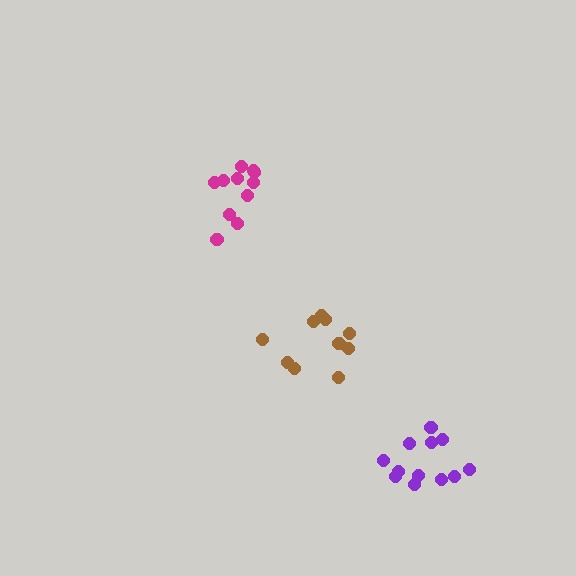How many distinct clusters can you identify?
There are 3 distinct clusters.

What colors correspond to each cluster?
The clusters are colored: magenta, purple, brown.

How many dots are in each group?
Group 1: 11 dots, Group 2: 12 dots, Group 3: 10 dots (33 total).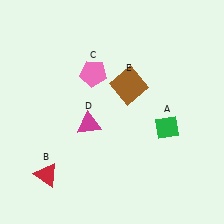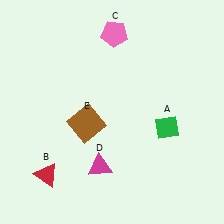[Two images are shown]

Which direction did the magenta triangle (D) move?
The magenta triangle (D) moved down.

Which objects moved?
The objects that moved are: the pink pentagon (C), the magenta triangle (D), the brown square (E).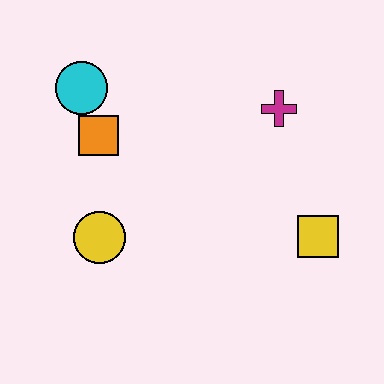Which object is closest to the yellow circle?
The orange square is closest to the yellow circle.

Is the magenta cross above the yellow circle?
Yes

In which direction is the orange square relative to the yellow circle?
The orange square is above the yellow circle.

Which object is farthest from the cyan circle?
The yellow square is farthest from the cyan circle.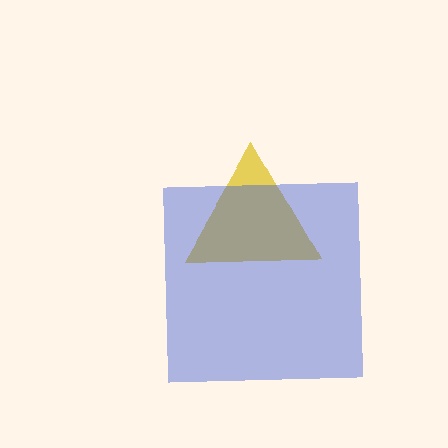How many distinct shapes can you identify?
There are 2 distinct shapes: a yellow triangle, a blue square.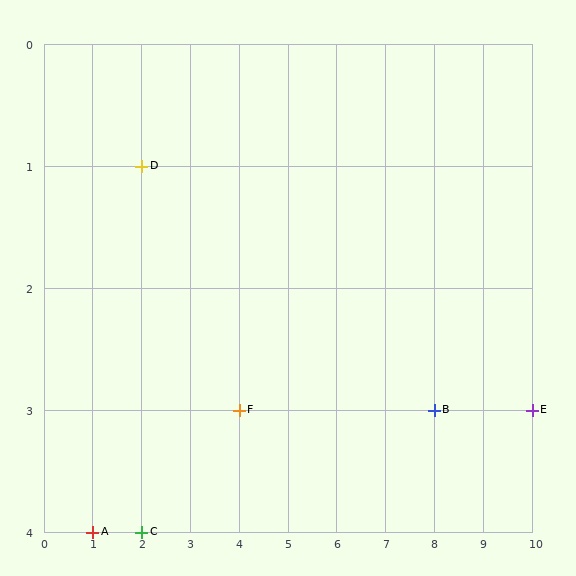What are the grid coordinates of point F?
Point F is at grid coordinates (4, 3).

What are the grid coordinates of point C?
Point C is at grid coordinates (2, 4).